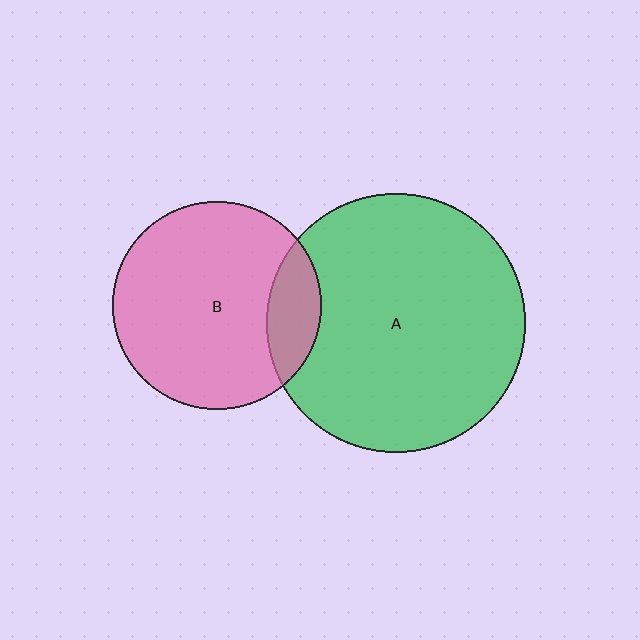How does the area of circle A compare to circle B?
Approximately 1.5 times.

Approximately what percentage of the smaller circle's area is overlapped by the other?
Approximately 15%.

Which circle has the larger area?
Circle A (green).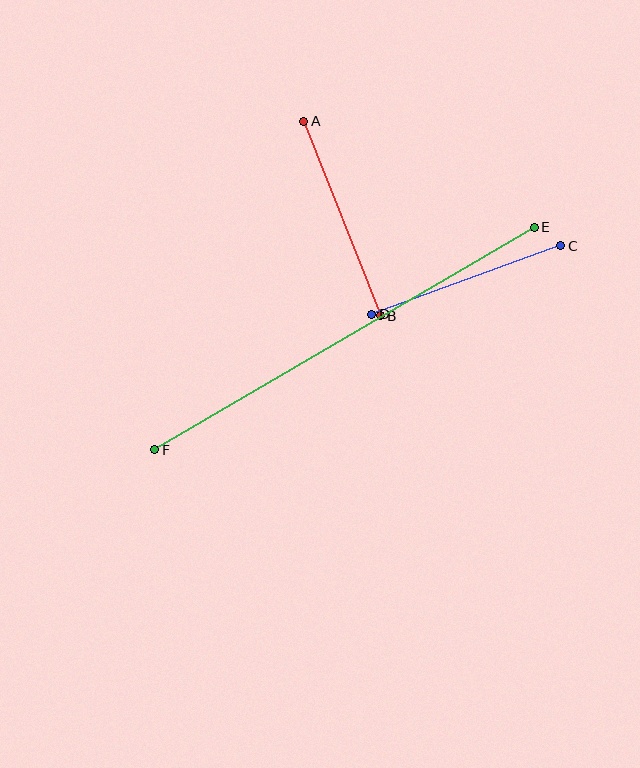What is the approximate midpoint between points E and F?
The midpoint is at approximately (345, 339) pixels.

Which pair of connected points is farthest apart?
Points E and F are farthest apart.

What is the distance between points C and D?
The distance is approximately 201 pixels.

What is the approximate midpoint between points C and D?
The midpoint is at approximately (466, 280) pixels.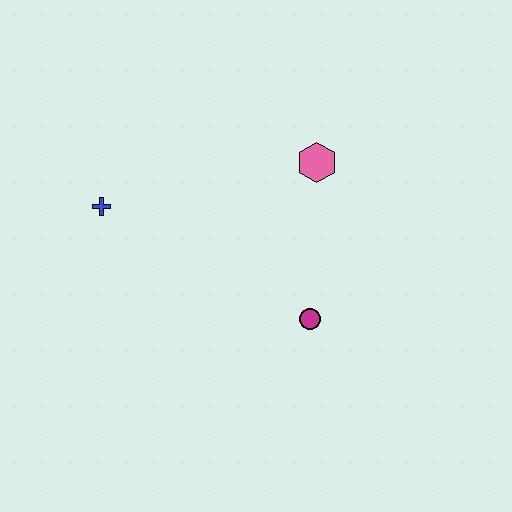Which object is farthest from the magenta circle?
The blue cross is farthest from the magenta circle.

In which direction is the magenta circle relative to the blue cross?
The magenta circle is to the right of the blue cross.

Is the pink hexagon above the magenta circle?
Yes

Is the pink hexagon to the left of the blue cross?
No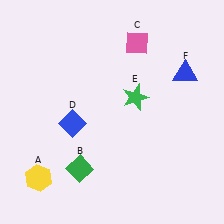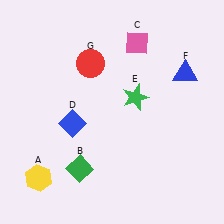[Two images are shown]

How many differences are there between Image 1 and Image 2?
There is 1 difference between the two images.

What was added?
A red circle (G) was added in Image 2.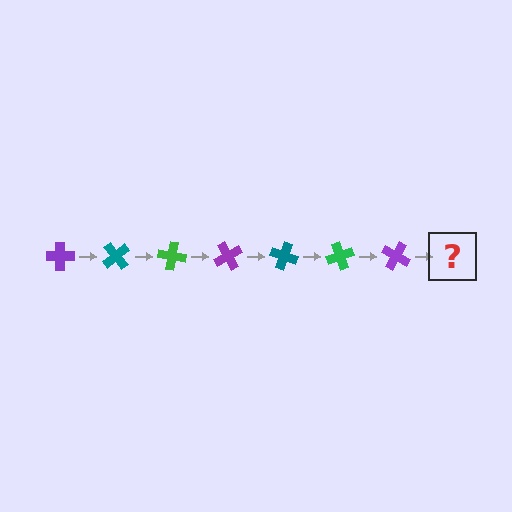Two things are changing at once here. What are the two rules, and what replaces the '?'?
The two rules are that it rotates 50 degrees each step and the color cycles through purple, teal, and green. The '?' should be a teal cross, rotated 350 degrees from the start.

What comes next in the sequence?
The next element should be a teal cross, rotated 350 degrees from the start.